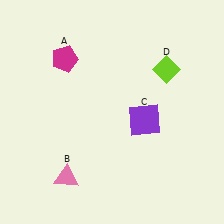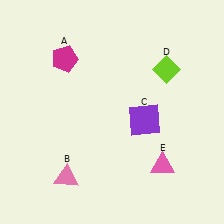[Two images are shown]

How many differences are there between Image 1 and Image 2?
There is 1 difference between the two images.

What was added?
A pink triangle (E) was added in Image 2.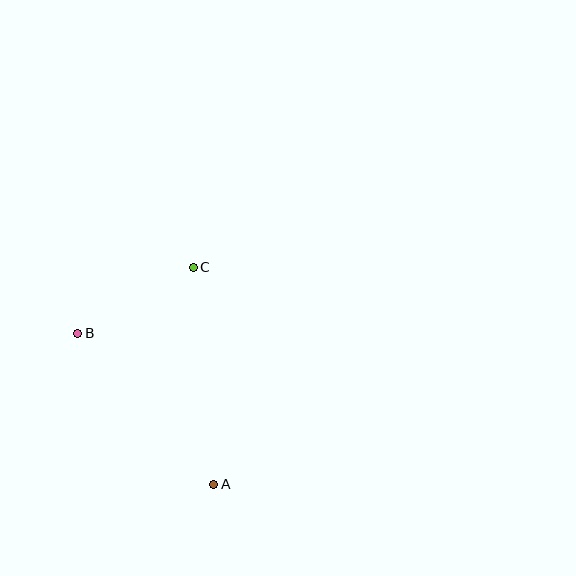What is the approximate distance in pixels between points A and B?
The distance between A and B is approximately 203 pixels.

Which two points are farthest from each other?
Points A and C are farthest from each other.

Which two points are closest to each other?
Points B and C are closest to each other.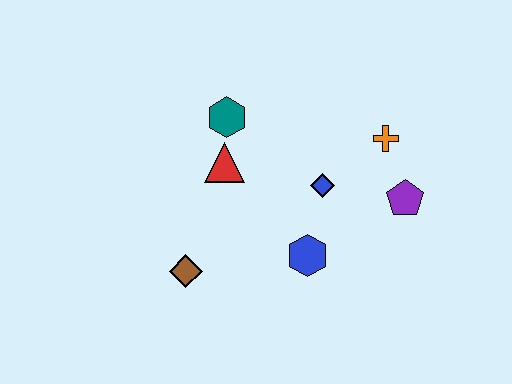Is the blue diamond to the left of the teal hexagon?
No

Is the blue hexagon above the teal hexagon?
No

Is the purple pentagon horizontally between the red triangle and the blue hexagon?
No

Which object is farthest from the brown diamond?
The orange cross is farthest from the brown diamond.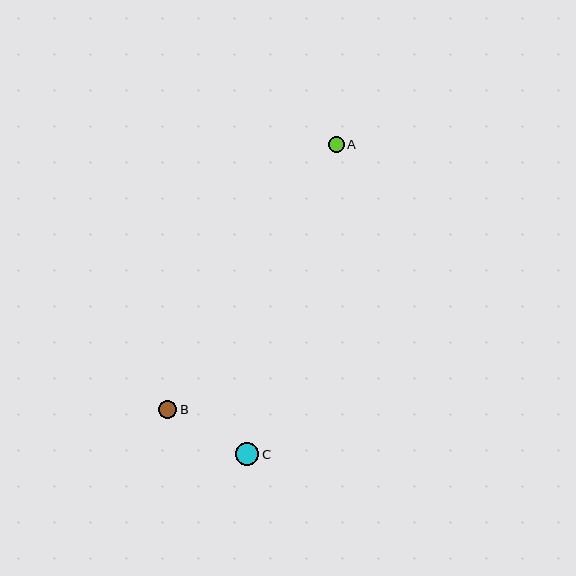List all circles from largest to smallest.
From largest to smallest: C, B, A.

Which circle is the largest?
Circle C is the largest with a size of approximately 24 pixels.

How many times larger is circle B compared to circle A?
Circle B is approximately 1.1 times the size of circle A.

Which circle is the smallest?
Circle A is the smallest with a size of approximately 15 pixels.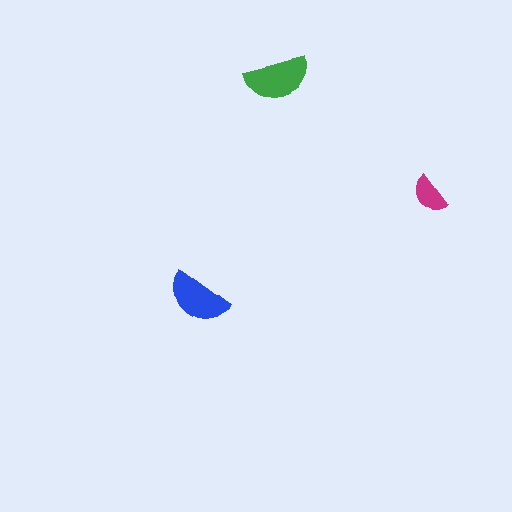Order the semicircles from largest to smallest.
the green one, the blue one, the magenta one.